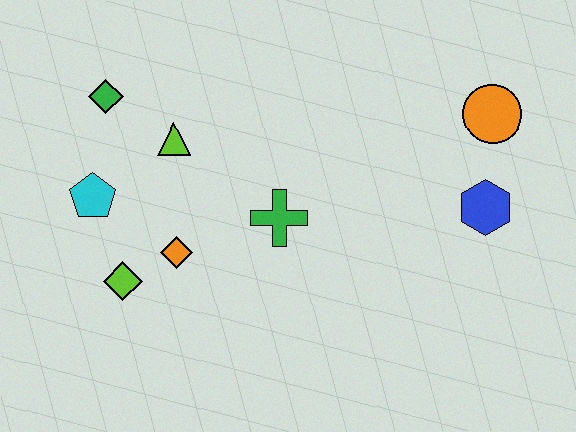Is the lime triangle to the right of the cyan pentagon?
Yes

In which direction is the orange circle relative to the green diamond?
The orange circle is to the right of the green diamond.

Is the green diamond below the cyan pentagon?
No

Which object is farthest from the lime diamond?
The orange circle is farthest from the lime diamond.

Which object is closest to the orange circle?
The blue hexagon is closest to the orange circle.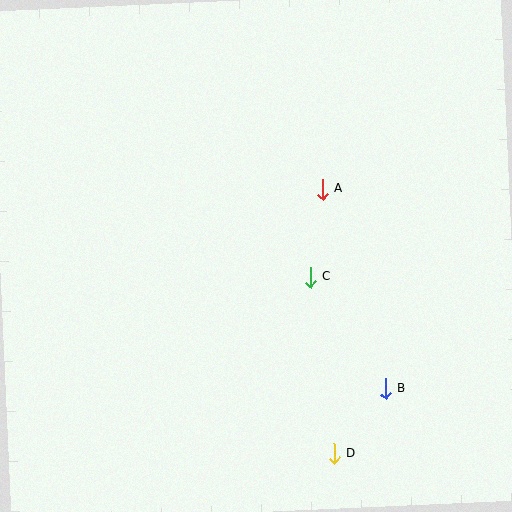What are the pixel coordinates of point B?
Point B is at (385, 389).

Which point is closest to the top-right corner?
Point A is closest to the top-right corner.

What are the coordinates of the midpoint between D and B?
The midpoint between D and B is at (360, 421).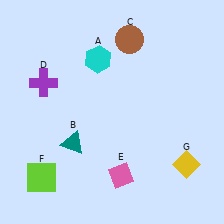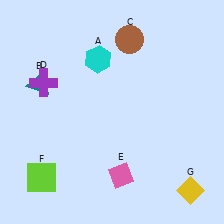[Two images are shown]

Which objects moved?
The objects that moved are: the teal triangle (B), the yellow diamond (G).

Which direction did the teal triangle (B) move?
The teal triangle (B) moved up.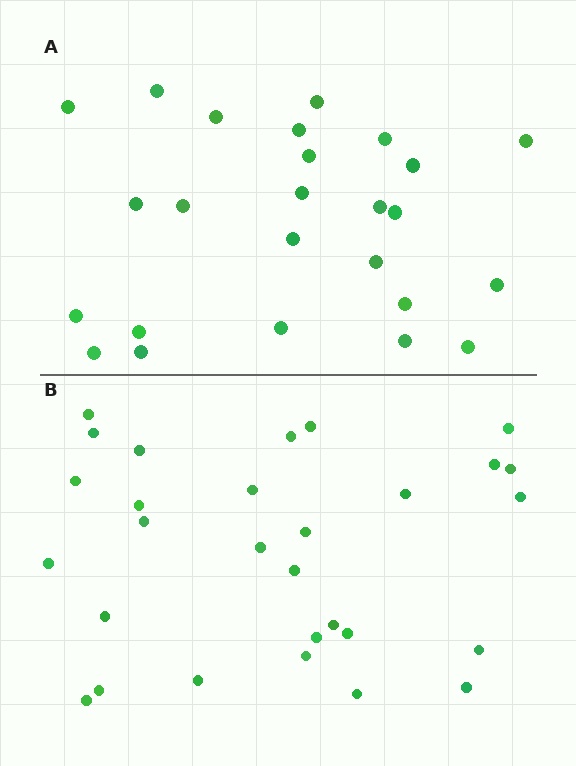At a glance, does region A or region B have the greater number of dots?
Region B (the bottom region) has more dots.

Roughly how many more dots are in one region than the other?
Region B has about 4 more dots than region A.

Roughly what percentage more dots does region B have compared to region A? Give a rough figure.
About 15% more.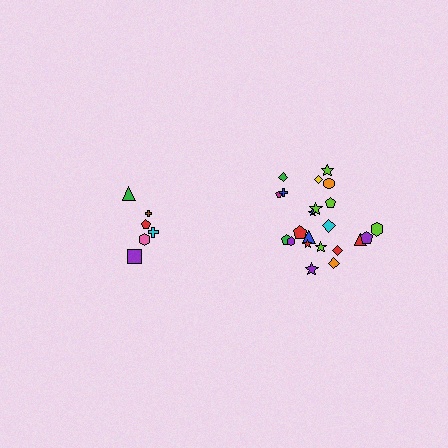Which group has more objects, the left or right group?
The right group.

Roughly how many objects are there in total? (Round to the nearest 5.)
Roughly 30 objects in total.